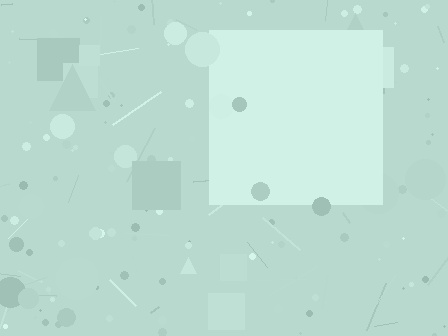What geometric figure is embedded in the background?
A square is embedded in the background.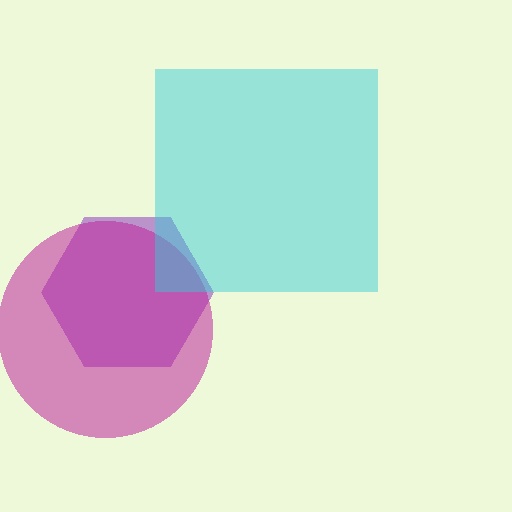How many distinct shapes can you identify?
There are 3 distinct shapes: a purple hexagon, a magenta circle, a cyan square.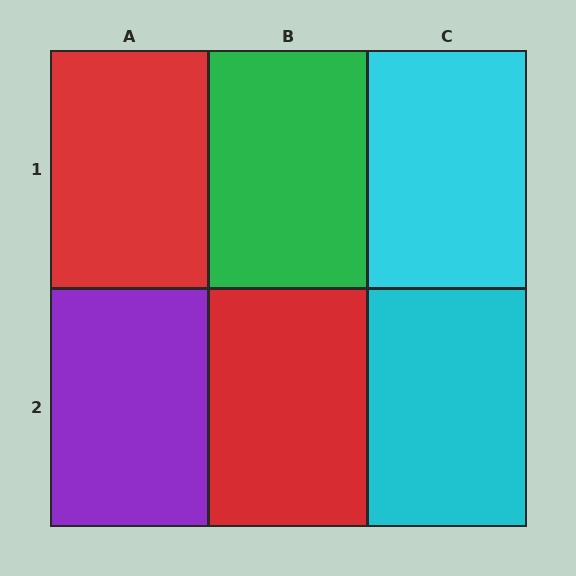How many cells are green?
1 cell is green.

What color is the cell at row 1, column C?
Cyan.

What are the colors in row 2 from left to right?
Purple, red, cyan.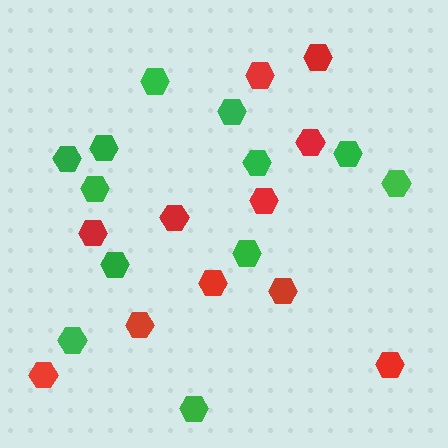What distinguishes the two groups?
There are 2 groups: one group of green hexagons (12) and one group of red hexagons (11).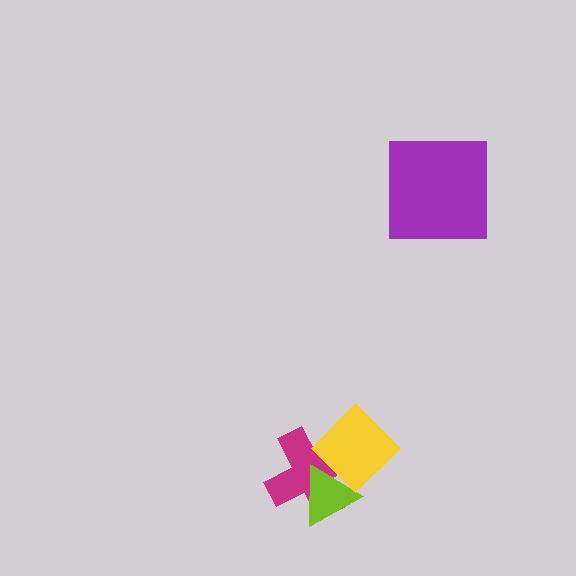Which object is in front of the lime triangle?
The yellow diamond is in front of the lime triangle.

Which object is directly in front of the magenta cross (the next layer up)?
The lime triangle is directly in front of the magenta cross.